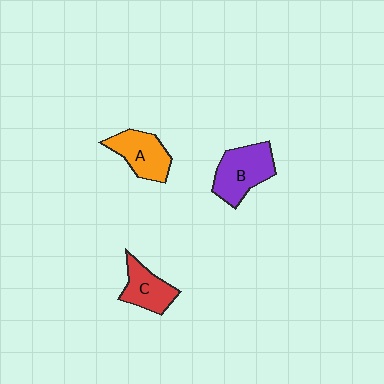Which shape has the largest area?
Shape B (purple).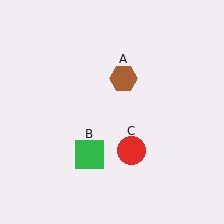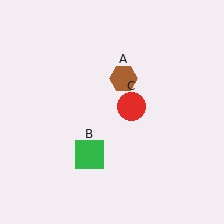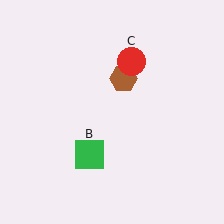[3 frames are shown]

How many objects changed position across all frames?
1 object changed position: red circle (object C).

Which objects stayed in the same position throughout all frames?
Brown hexagon (object A) and green square (object B) remained stationary.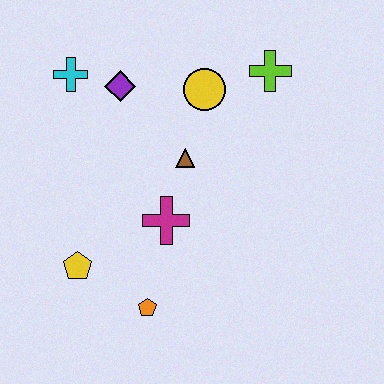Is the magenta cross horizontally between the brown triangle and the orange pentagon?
Yes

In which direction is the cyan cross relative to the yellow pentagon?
The cyan cross is above the yellow pentagon.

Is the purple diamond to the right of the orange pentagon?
No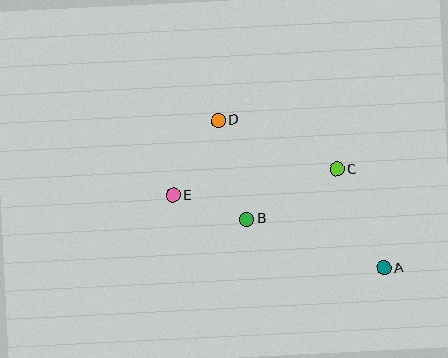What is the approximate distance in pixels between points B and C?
The distance between B and C is approximately 103 pixels.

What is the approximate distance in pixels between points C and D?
The distance between C and D is approximately 128 pixels.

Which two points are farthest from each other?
Points A and E are farthest from each other.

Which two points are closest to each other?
Points B and E are closest to each other.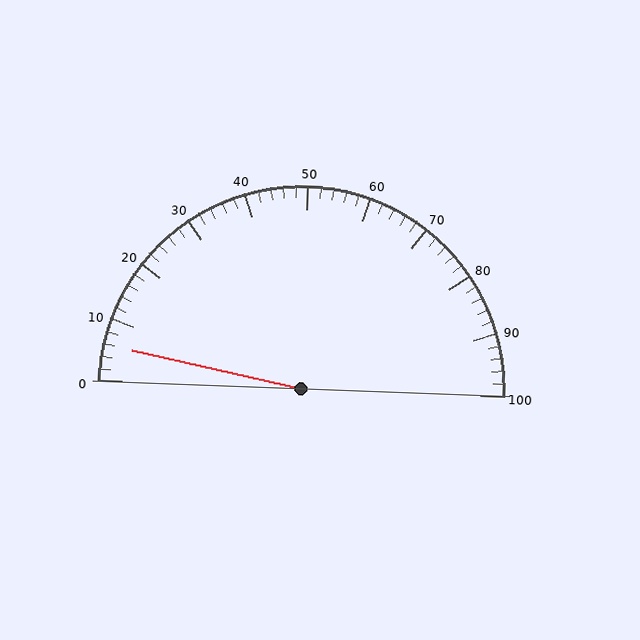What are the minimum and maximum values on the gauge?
The gauge ranges from 0 to 100.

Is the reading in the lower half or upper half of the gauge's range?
The reading is in the lower half of the range (0 to 100).